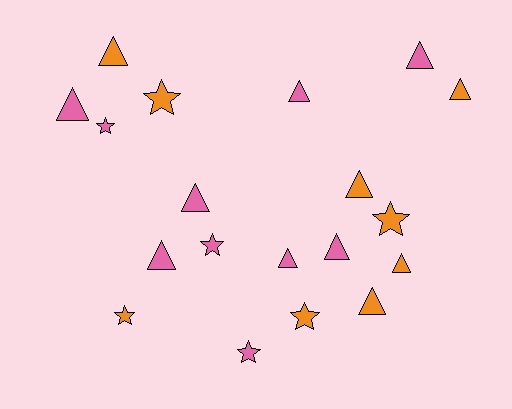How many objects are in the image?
There are 19 objects.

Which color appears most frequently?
Pink, with 10 objects.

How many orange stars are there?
There are 4 orange stars.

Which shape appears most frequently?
Triangle, with 12 objects.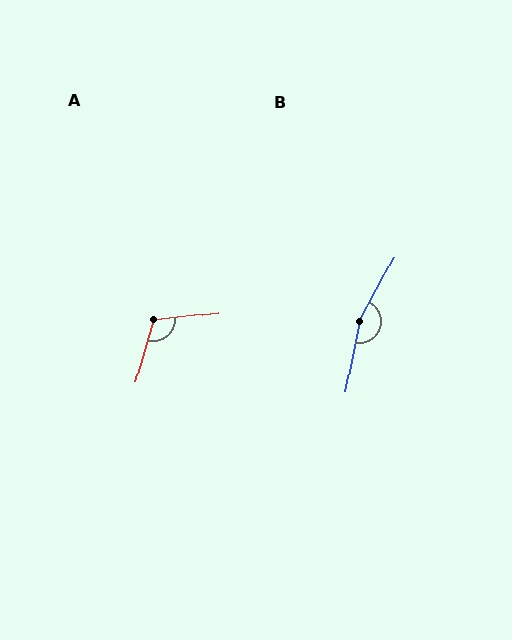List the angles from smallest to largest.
A (112°), B (162°).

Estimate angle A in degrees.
Approximately 112 degrees.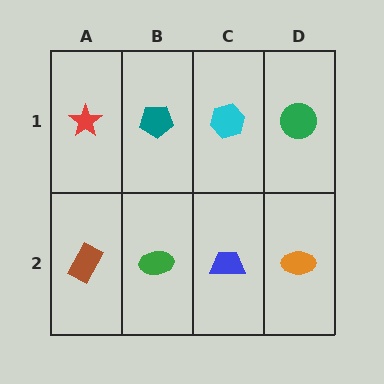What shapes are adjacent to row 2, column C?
A cyan hexagon (row 1, column C), a green ellipse (row 2, column B), an orange ellipse (row 2, column D).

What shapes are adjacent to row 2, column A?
A red star (row 1, column A), a green ellipse (row 2, column B).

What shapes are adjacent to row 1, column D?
An orange ellipse (row 2, column D), a cyan hexagon (row 1, column C).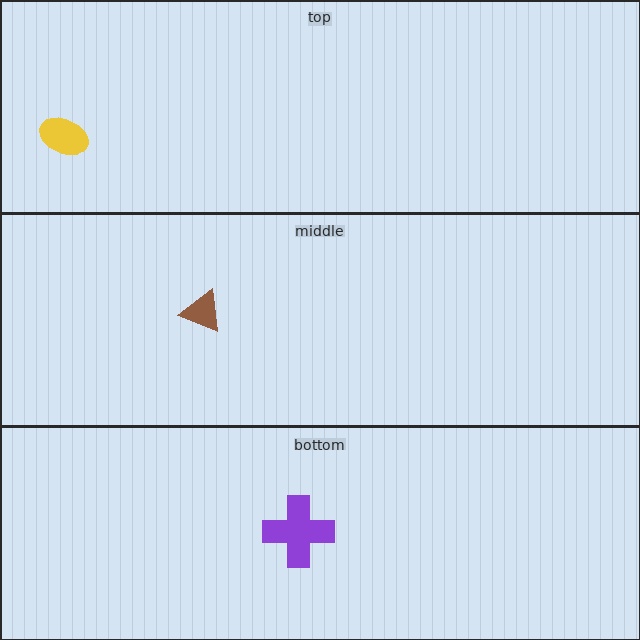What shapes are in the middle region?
The brown triangle.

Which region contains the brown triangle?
The middle region.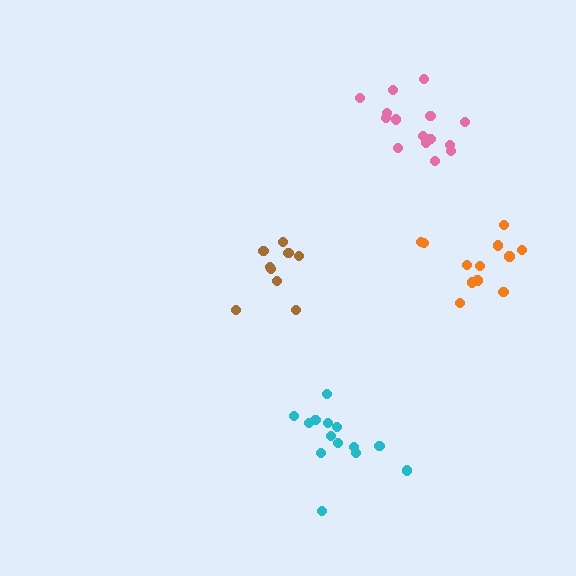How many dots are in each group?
Group 1: 12 dots, Group 2: 15 dots, Group 3: 14 dots, Group 4: 9 dots (50 total).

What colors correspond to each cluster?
The clusters are colored: orange, pink, cyan, brown.